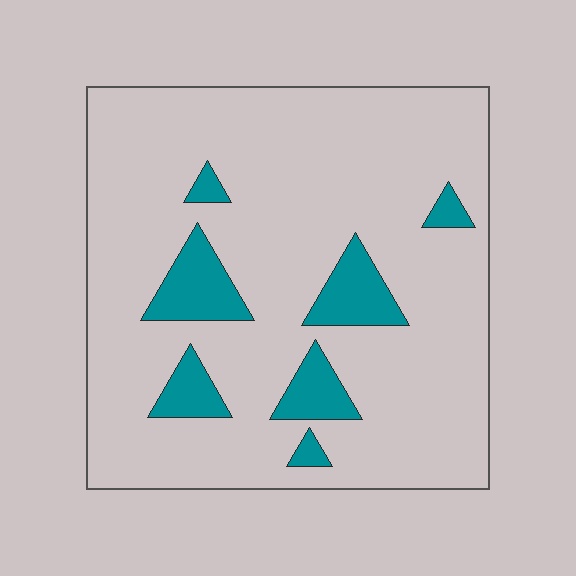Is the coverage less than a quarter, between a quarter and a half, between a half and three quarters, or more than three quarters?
Less than a quarter.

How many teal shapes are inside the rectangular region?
7.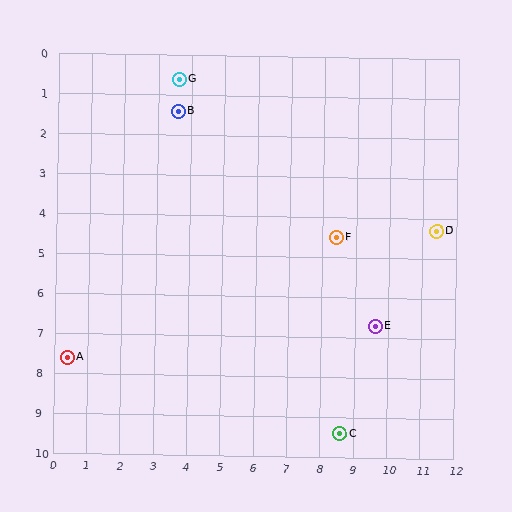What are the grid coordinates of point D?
Point D is at approximately (11.4, 4.3).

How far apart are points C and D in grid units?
Points C and D are about 5.8 grid units apart.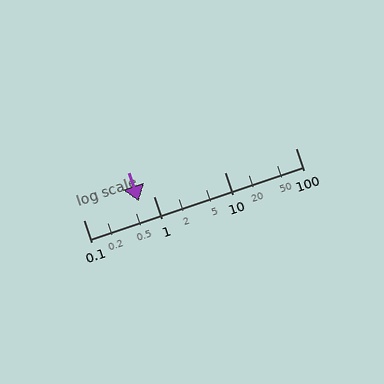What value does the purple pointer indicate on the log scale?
The pointer indicates approximately 0.6.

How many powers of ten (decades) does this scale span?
The scale spans 3 decades, from 0.1 to 100.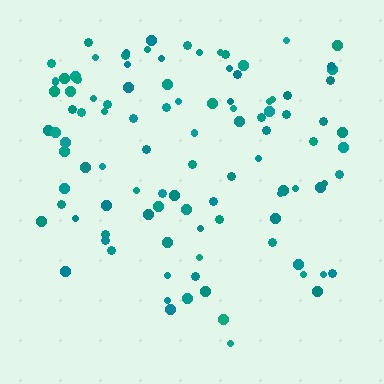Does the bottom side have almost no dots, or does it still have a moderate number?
Still a moderate number, just noticeably fewer than the top.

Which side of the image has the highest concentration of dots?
The top.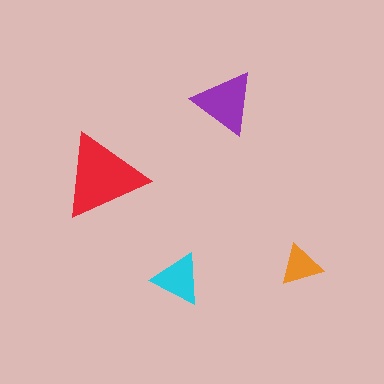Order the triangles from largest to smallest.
the red one, the purple one, the cyan one, the orange one.